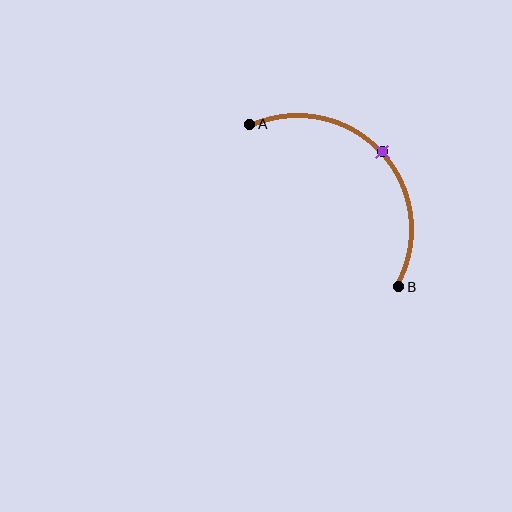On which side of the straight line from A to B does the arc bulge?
The arc bulges above and to the right of the straight line connecting A and B.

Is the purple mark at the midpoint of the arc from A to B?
Yes. The purple mark lies on the arc at equal arc-length from both A and B — it is the arc midpoint.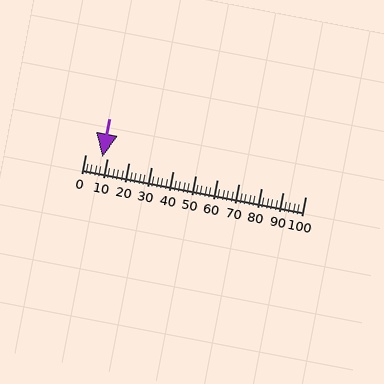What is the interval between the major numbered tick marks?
The major tick marks are spaced 10 units apart.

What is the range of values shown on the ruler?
The ruler shows values from 0 to 100.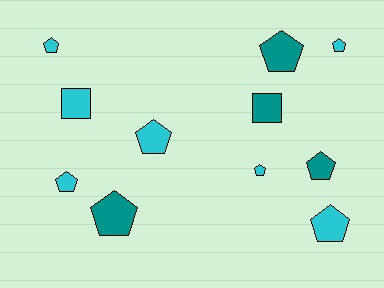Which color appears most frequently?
Cyan, with 7 objects.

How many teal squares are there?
There is 1 teal square.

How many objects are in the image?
There are 11 objects.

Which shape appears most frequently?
Pentagon, with 9 objects.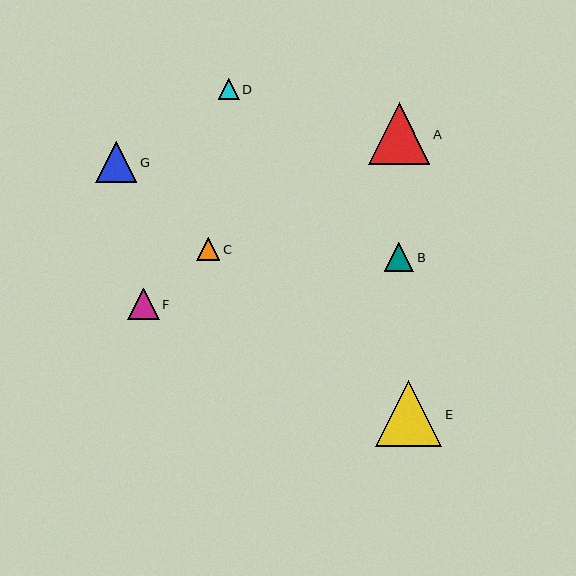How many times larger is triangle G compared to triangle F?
Triangle G is approximately 1.3 times the size of triangle F.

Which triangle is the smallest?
Triangle D is the smallest with a size of approximately 21 pixels.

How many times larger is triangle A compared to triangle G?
Triangle A is approximately 1.5 times the size of triangle G.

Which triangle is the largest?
Triangle E is the largest with a size of approximately 66 pixels.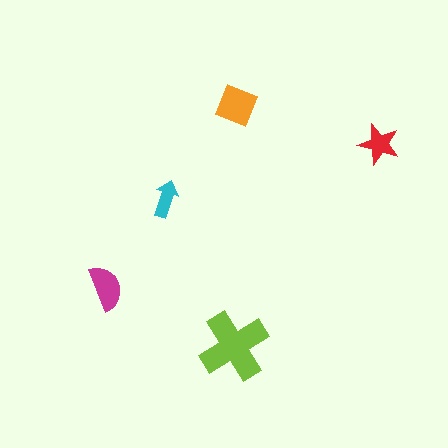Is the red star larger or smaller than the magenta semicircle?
Smaller.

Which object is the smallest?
The cyan arrow.